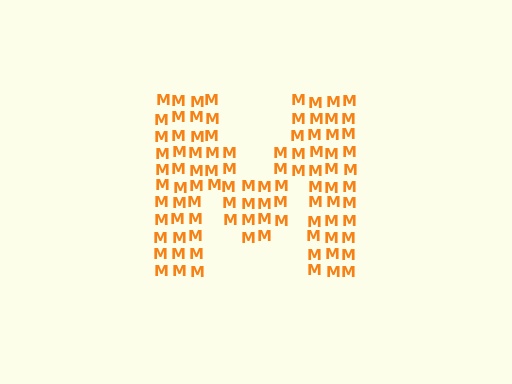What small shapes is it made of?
It is made of small letter M's.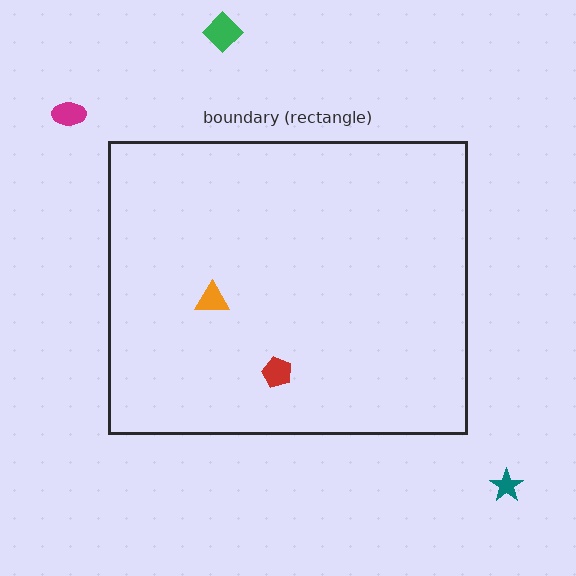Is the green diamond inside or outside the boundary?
Outside.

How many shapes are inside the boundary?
2 inside, 3 outside.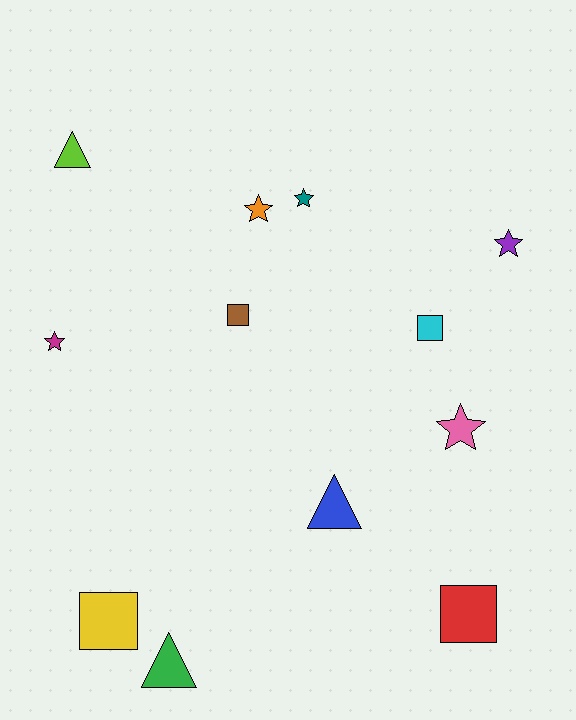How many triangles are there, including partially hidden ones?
There are 3 triangles.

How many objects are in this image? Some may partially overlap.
There are 12 objects.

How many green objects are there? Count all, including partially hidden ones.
There is 1 green object.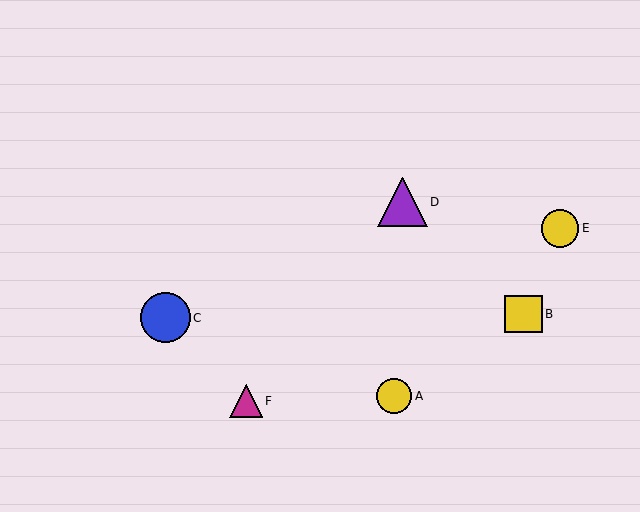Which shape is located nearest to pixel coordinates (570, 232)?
The yellow circle (labeled E) at (560, 228) is nearest to that location.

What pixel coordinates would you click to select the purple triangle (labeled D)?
Click at (402, 202) to select the purple triangle D.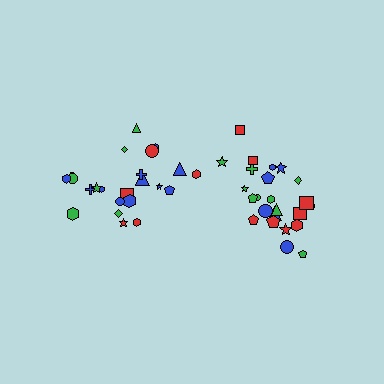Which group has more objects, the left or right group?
The right group.